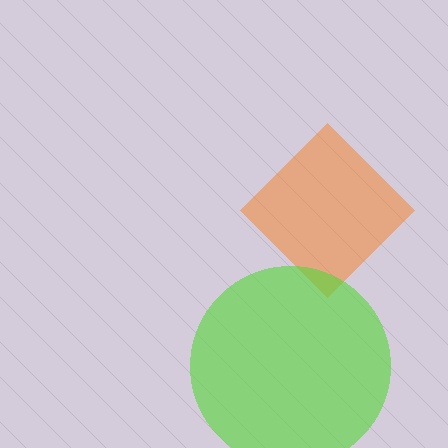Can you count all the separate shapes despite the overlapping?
Yes, there are 2 separate shapes.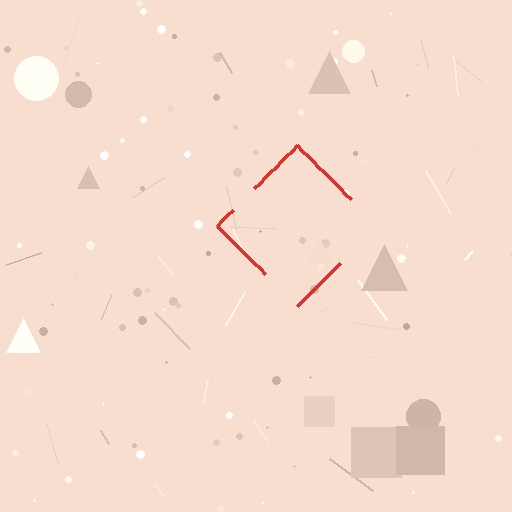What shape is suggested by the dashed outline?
The dashed outline suggests a diamond.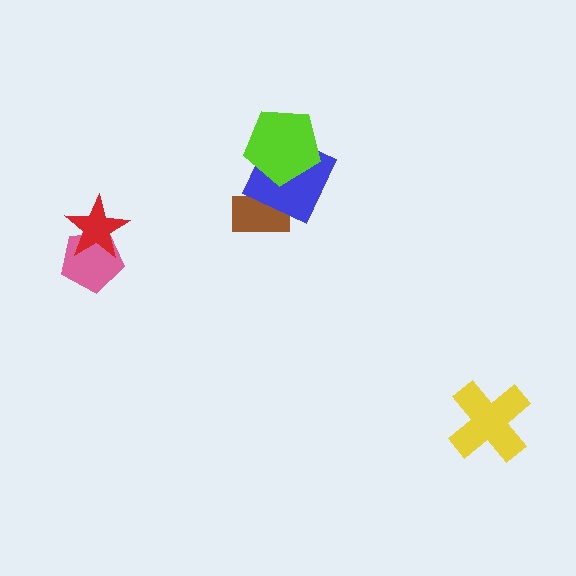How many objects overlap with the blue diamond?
2 objects overlap with the blue diamond.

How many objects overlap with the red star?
1 object overlaps with the red star.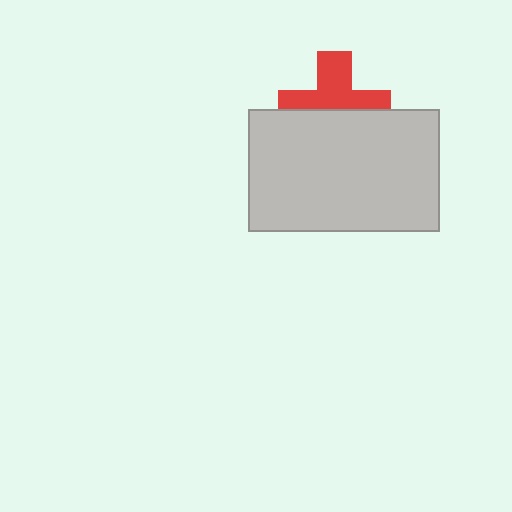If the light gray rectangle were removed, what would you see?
You would see the complete red cross.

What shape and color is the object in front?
The object in front is a light gray rectangle.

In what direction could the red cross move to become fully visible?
The red cross could move up. That would shift it out from behind the light gray rectangle entirely.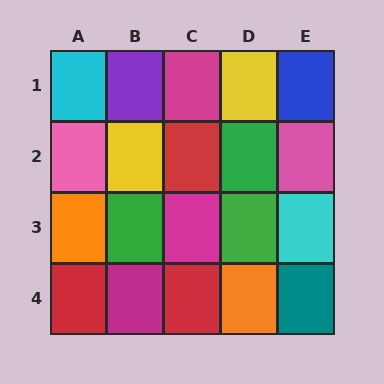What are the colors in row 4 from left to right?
Red, magenta, red, orange, teal.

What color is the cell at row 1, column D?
Yellow.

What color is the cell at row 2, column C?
Red.